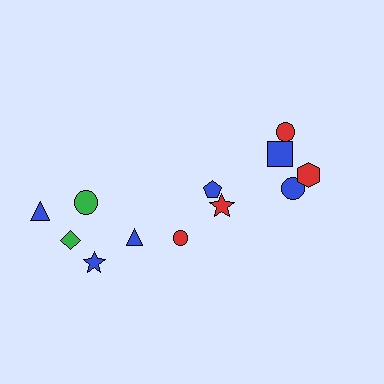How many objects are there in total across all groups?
There are 12 objects.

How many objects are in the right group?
There are 7 objects.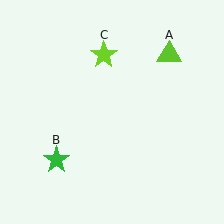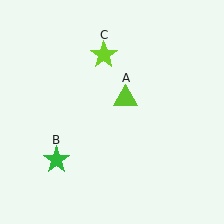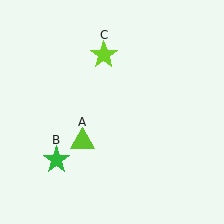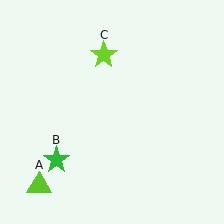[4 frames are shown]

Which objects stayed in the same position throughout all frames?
Green star (object B) and lime star (object C) remained stationary.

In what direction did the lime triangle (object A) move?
The lime triangle (object A) moved down and to the left.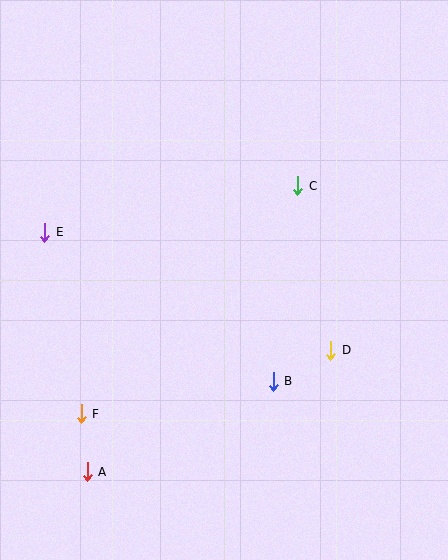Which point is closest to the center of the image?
Point B at (273, 381) is closest to the center.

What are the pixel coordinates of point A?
Point A is at (87, 472).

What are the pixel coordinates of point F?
Point F is at (81, 414).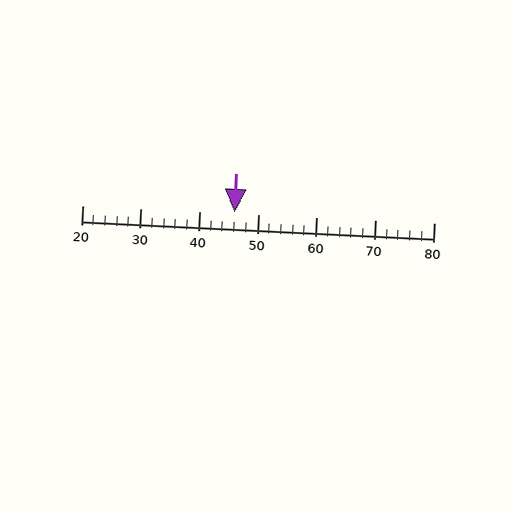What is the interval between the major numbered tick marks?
The major tick marks are spaced 10 units apart.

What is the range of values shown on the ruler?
The ruler shows values from 20 to 80.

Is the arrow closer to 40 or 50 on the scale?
The arrow is closer to 50.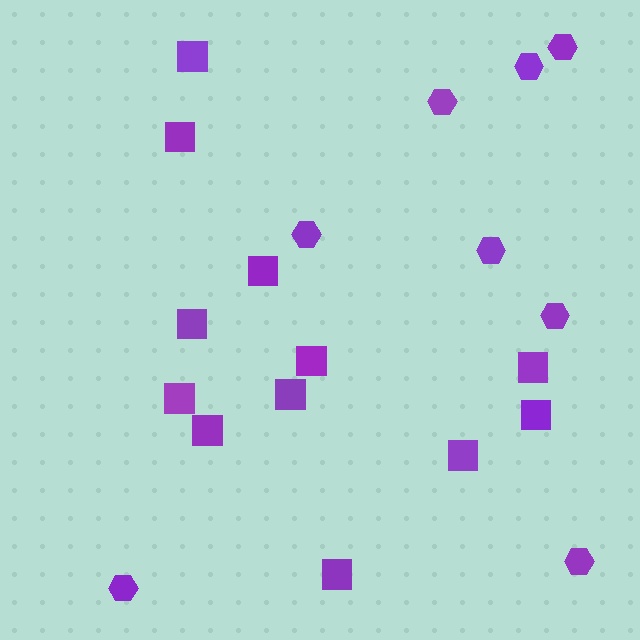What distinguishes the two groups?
There are 2 groups: one group of hexagons (8) and one group of squares (12).